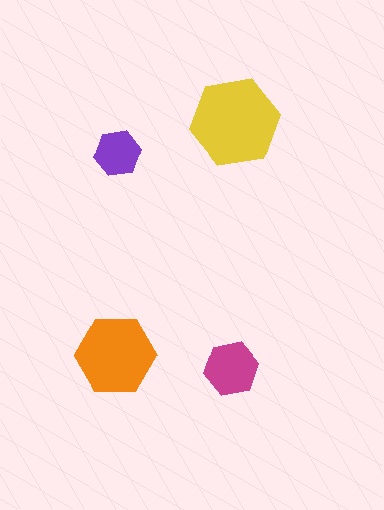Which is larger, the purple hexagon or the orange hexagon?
The orange one.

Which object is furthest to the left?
The orange hexagon is leftmost.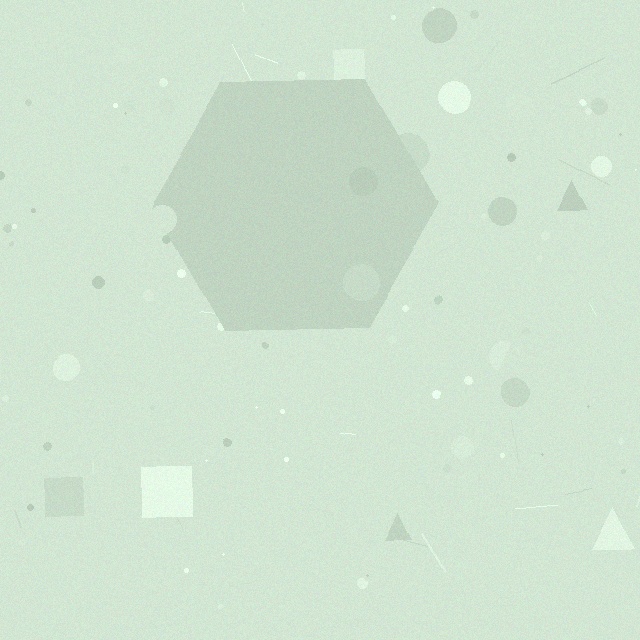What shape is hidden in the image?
A hexagon is hidden in the image.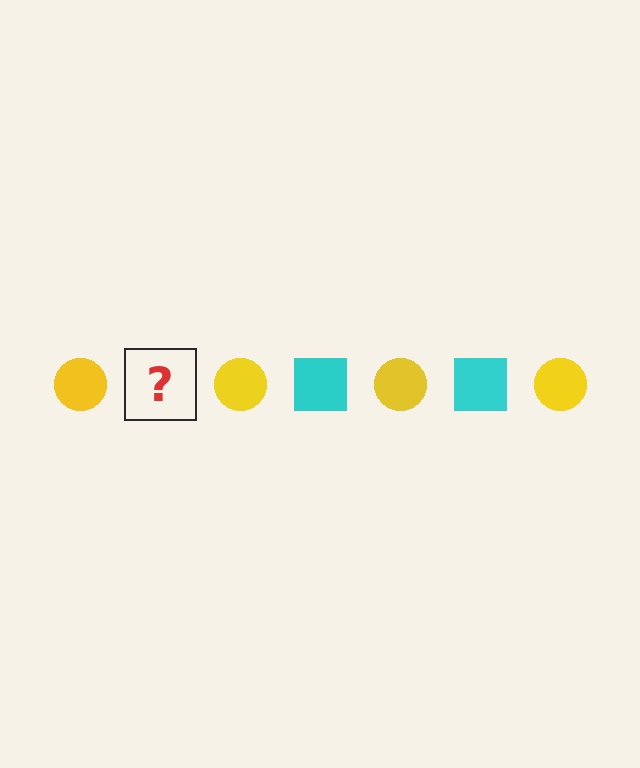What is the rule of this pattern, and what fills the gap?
The rule is that the pattern alternates between yellow circle and cyan square. The gap should be filled with a cyan square.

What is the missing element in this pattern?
The missing element is a cyan square.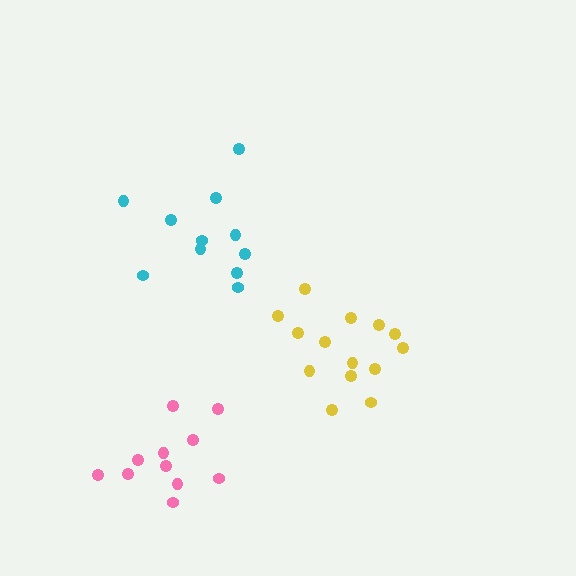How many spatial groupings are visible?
There are 3 spatial groupings.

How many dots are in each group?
Group 1: 14 dots, Group 2: 11 dots, Group 3: 11 dots (36 total).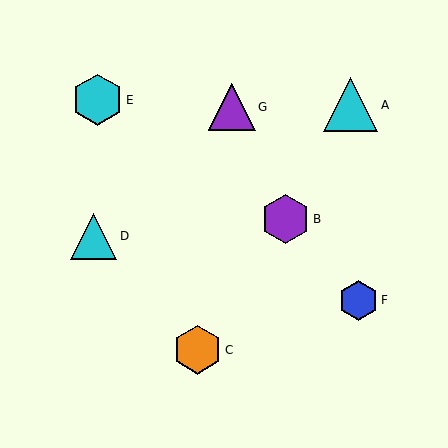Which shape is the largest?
The cyan triangle (labeled A) is the largest.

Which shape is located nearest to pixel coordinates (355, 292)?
The blue hexagon (labeled F) at (358, 300) is nearest to that location.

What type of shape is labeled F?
Shape F is a blue hexagon.